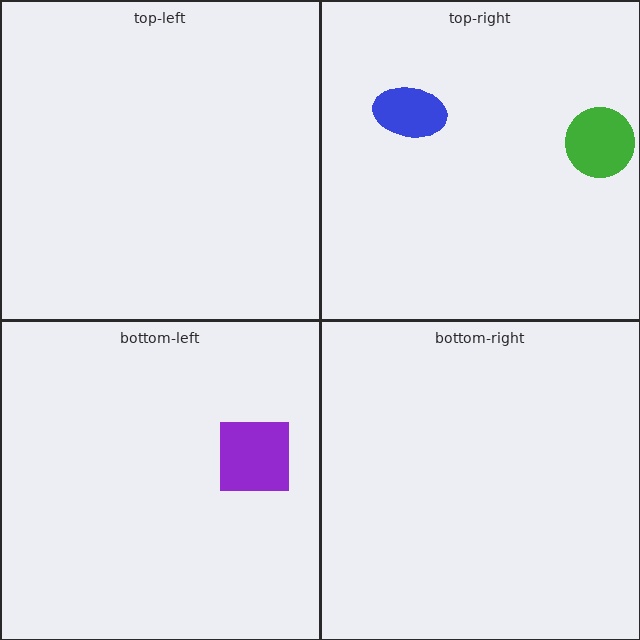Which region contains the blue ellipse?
The top-right region.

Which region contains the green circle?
The top-right region.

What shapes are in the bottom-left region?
The purple square.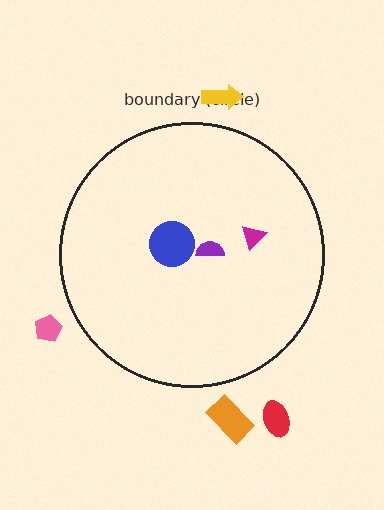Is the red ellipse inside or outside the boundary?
Outside.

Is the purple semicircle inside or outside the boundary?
Inside.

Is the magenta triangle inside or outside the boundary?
Inside.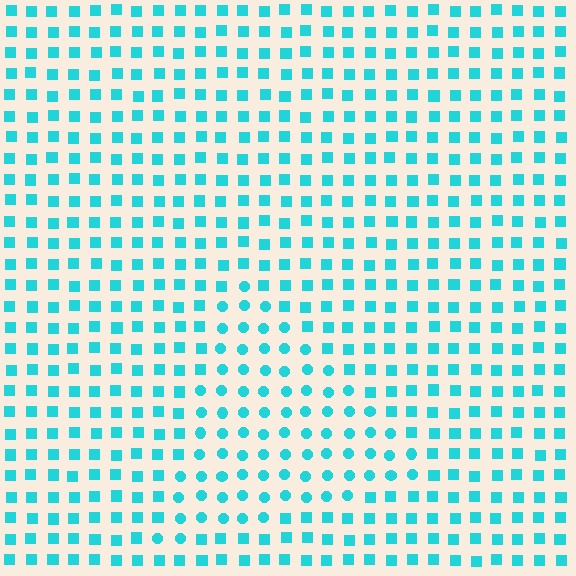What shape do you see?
I see a triangle.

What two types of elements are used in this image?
The image uses circles inside the triangle region and squares outside it.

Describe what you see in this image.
The image is filled with small cyan elements arranged in a uniform grid. A triangle-shaped region contains circles, while the surrounding area contains squares. The boundary is defined purely by the change in element shape.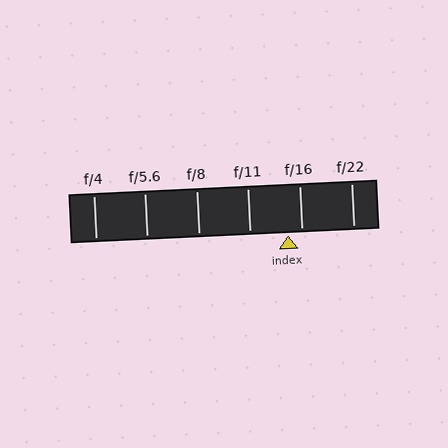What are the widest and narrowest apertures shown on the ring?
The widest aperture shown is f/4 and the narrowest is f/22.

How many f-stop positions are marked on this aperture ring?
There are 6 f-stop positions marked.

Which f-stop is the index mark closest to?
The index mark is closest to f/16.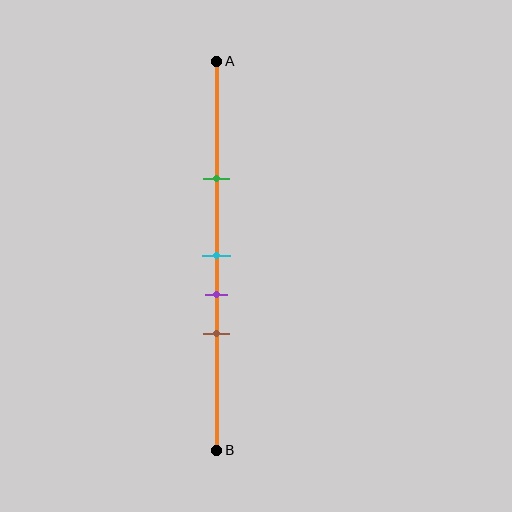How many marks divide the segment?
There are 4 marks dividing the segment.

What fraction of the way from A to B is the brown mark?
The brown mark is approximately 70% (0.7) of the way from A to B.